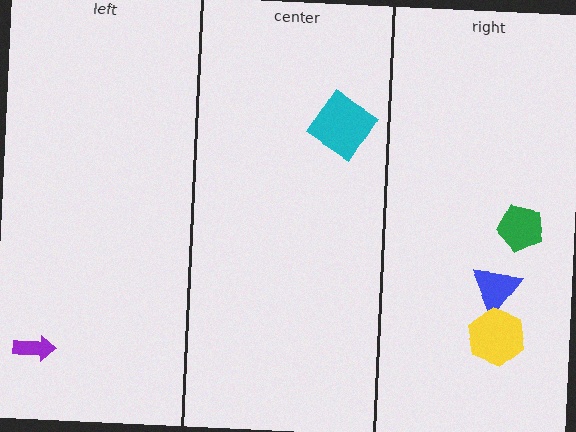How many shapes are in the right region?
3.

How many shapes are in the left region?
1.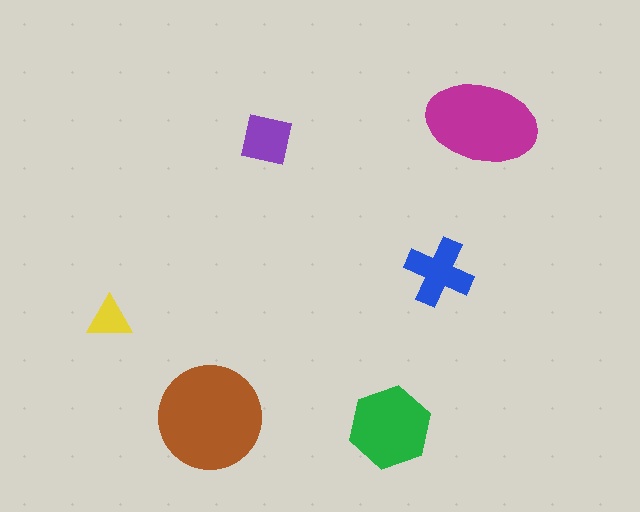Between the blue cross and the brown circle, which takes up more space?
The brown circle.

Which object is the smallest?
The yellow triangle.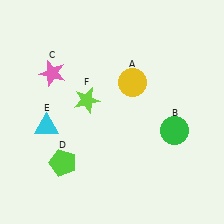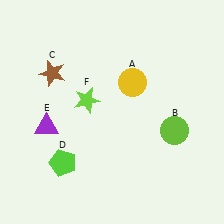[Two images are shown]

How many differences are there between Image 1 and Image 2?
There are 3 differences between the two images.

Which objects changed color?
B changed from green to lime. C changed from pink to brown. E changed from cyan to purple.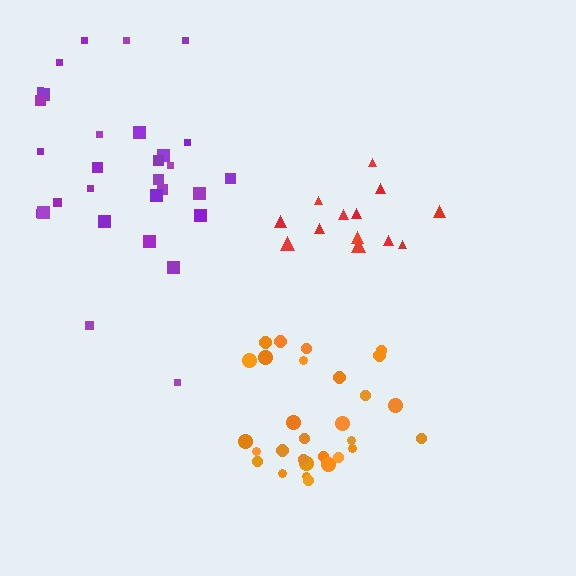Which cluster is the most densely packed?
Orange.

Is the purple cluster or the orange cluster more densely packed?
Orange.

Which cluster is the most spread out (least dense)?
Purple.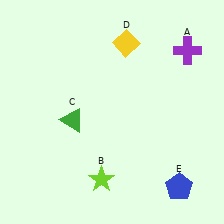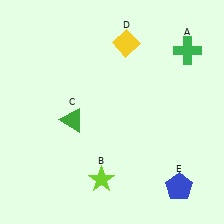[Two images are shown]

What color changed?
The cross (A) changed from purple in Image 1 to green in Image 2.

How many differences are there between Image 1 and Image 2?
There is 1 difference between the two images.